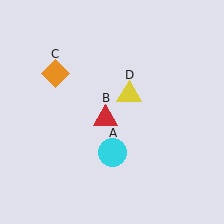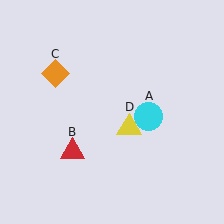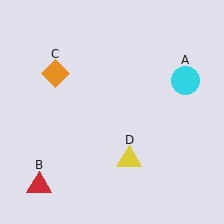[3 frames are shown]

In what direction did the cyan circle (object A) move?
The cyan circle (object A) moved up and to the right.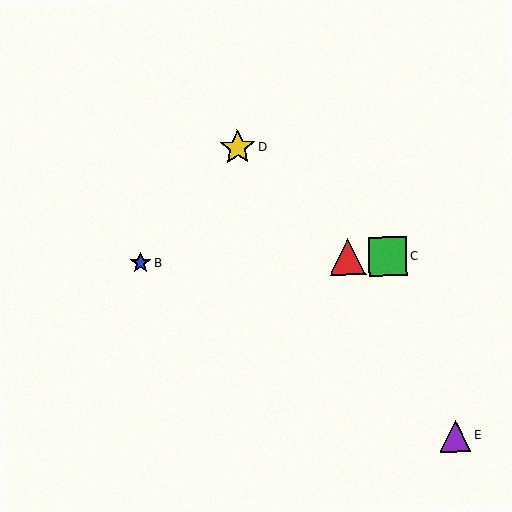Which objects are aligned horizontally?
Objects A, B, C are aligned horizontally.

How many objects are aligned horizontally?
3 objects (A, B, C) are aligned horizontally.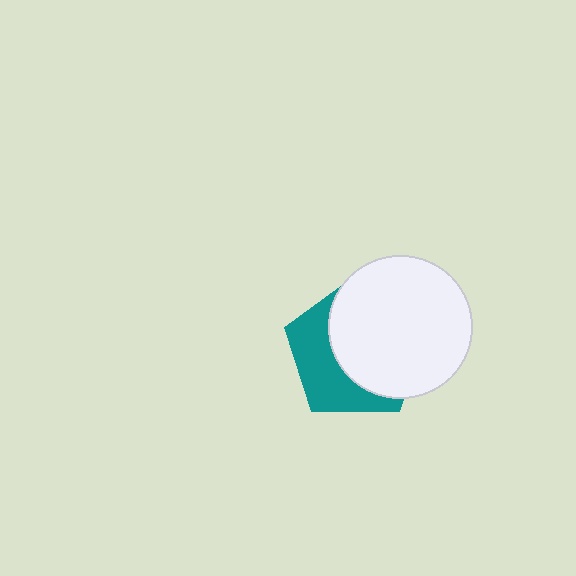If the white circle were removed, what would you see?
You would see the complete teal pentagon.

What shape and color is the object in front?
The object in front is a white circle.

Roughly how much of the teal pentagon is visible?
A small part of it is visible (roughly 40%).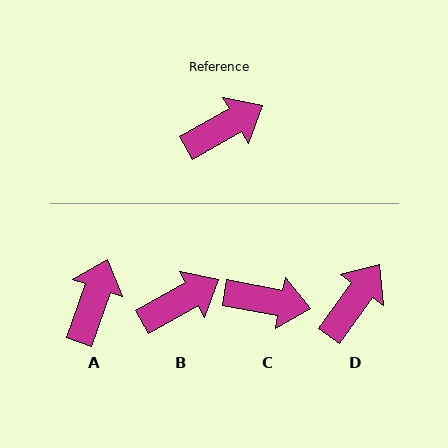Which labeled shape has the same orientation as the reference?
B.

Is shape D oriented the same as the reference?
No, it is off by about 26 degrees.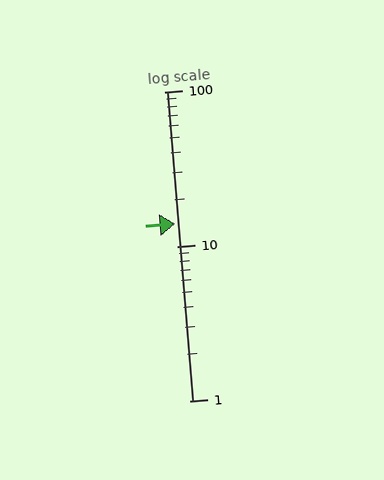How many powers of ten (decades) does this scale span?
The scale spans 2 decades, from 1 to 100.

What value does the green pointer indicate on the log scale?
The pointer indicates approximately 14.